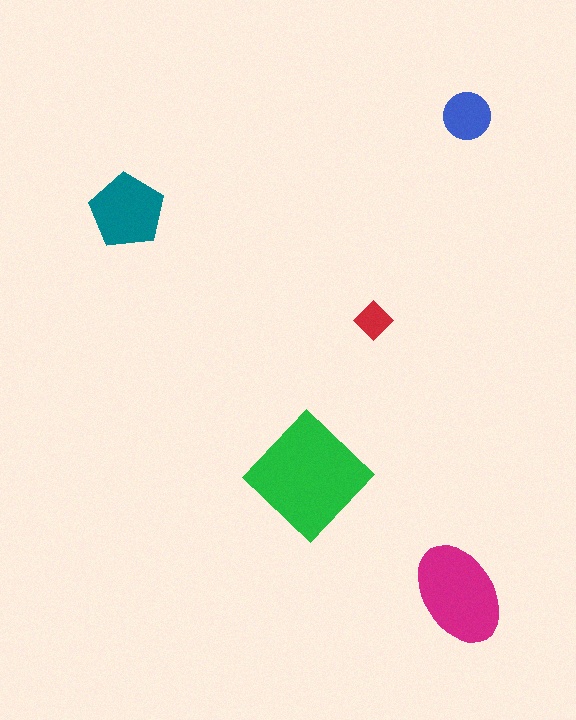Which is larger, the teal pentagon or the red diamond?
The teal pentagon.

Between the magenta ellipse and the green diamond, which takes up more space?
The green diamond.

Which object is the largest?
The green diamond.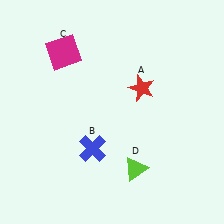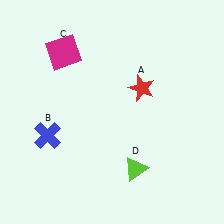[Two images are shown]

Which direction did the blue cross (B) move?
The blue cross (B) moved left.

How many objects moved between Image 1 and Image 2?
1 object moved between the two images.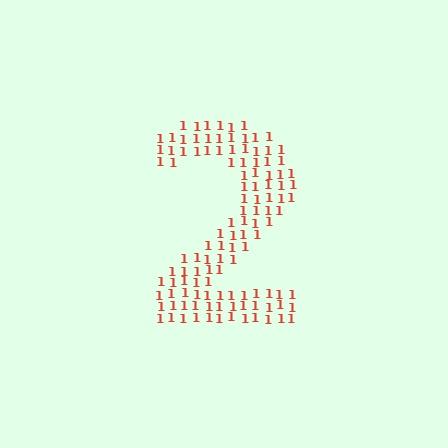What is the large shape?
The large shape is the digit 2.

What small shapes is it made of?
It is made of small digit 1's.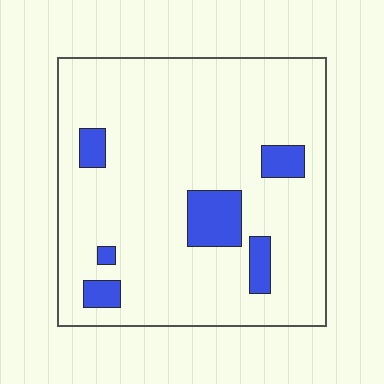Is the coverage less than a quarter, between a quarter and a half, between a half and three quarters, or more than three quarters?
Less than a quarter.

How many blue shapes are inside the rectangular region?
6.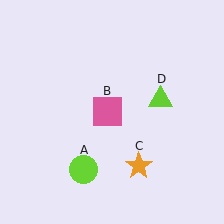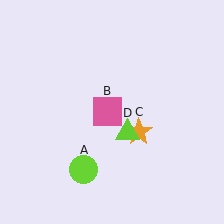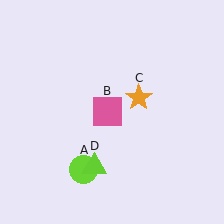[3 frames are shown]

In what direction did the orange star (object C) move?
The orange star (object C) moved up.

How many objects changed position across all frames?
2 objects changed position: orange star (object C), lime triangle (object D).